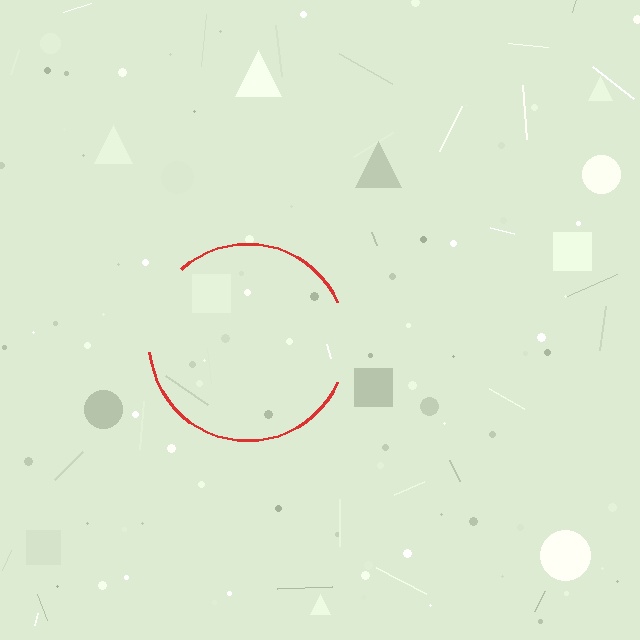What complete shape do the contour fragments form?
The contour fragments form a circle.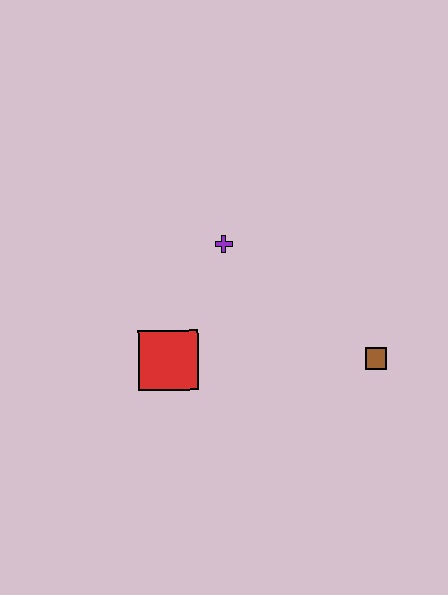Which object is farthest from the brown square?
The red square is farthest from the brown square.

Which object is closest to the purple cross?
The red square is closest to the purple cross.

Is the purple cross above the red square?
Yes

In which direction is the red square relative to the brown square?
The red square is to the left of the brown square.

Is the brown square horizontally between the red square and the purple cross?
No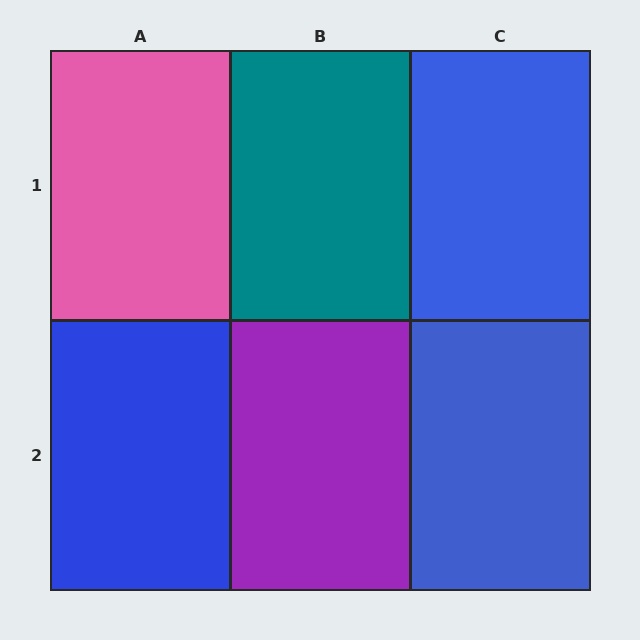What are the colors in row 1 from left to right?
Pink, teal, blue.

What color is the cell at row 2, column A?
Blue.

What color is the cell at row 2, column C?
Blue.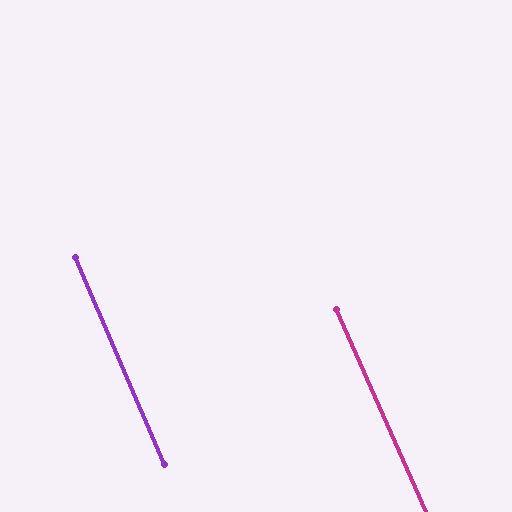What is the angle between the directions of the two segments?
Approximately 1 degree.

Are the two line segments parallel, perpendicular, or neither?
Parallel — their directions differ by only 0.8°.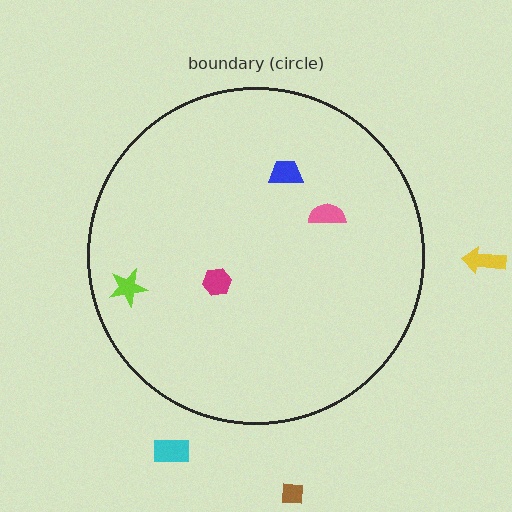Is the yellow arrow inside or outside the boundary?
Outside.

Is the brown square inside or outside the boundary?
Outside.